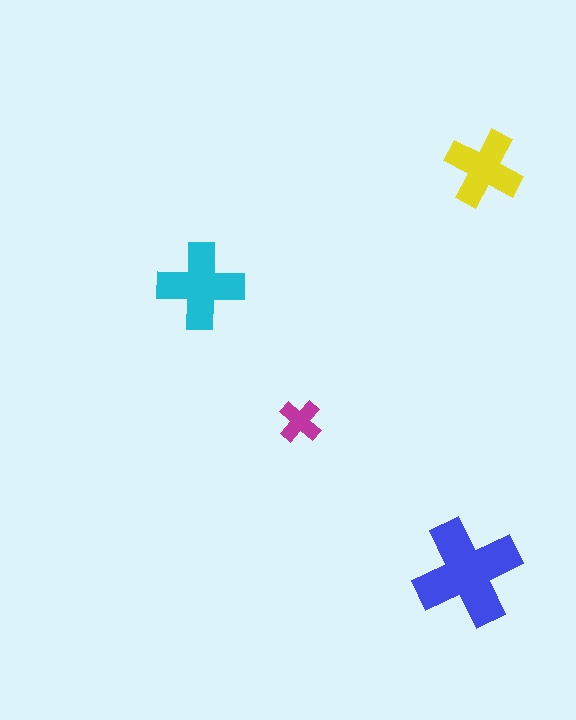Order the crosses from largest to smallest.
the blue one, the cyan one, the yellow one, the magenta one.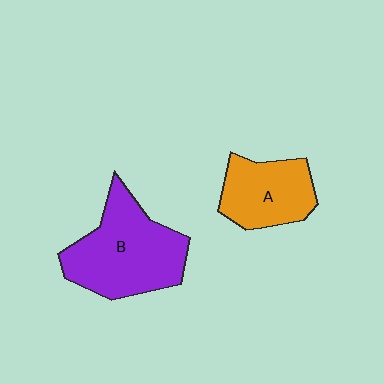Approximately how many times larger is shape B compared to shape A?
Approximately 1.5 times.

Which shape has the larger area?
Shape B (purple).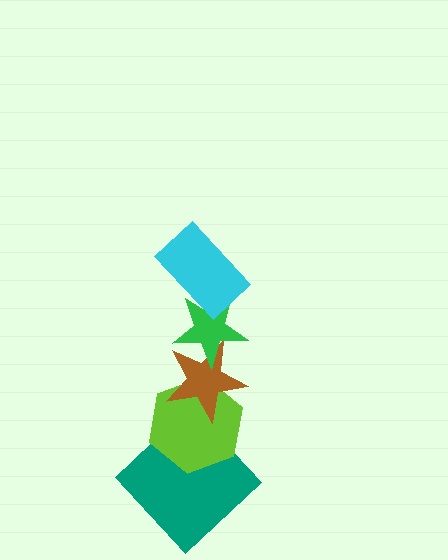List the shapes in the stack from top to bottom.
From top to bottom: the cyan rectangle, the green star, the brown star, the lime hexagon, the teal diamond.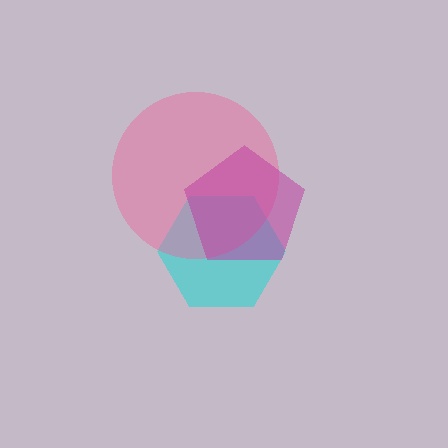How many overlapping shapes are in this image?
There are 3 overlapping shapes in the image.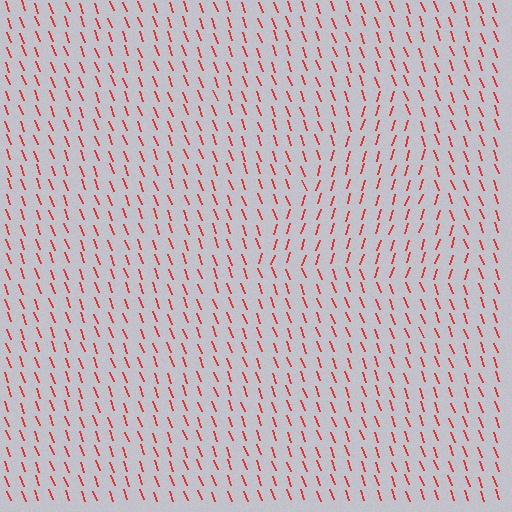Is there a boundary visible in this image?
Yes, there is a texture boundary formed by a change in line orientation.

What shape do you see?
I see a triangle.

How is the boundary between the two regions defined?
The boundary is defined purely by a change in line orientation (approximately 37 degrees difference). All lines are the same color and thickness.